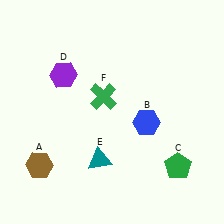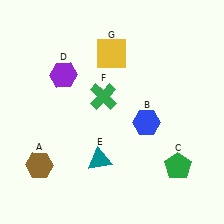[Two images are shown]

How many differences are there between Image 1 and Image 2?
There is 1 difference between the two images.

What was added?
A yellow square (G) was added in Image 2.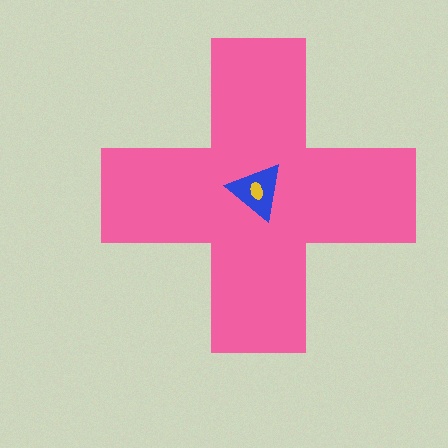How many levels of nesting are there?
3.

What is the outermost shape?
The pink cross.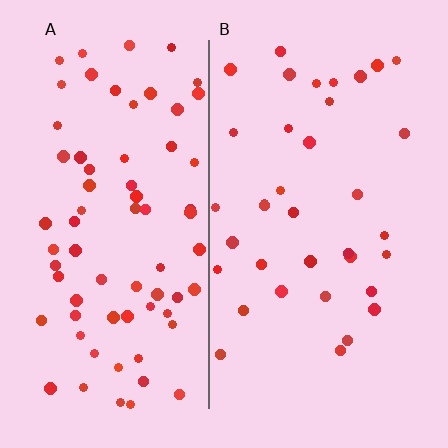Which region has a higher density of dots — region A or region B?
A (the left).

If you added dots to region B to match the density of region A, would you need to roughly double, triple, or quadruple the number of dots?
Approximately double.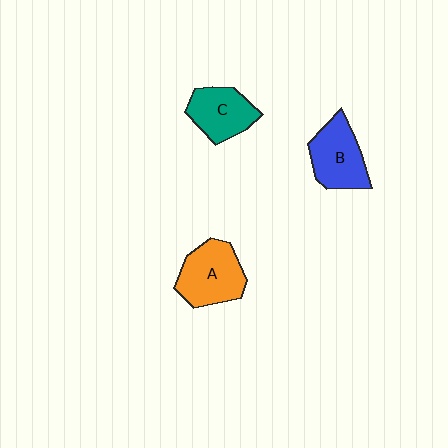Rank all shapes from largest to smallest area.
From largest to smallest: A (orange), B (blue), C (teal).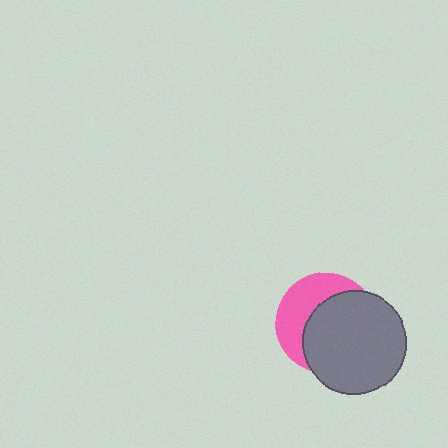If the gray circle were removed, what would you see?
You would see the complete pink circle.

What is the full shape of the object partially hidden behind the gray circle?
The partially hidden object is a pink circle.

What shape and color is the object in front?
The object in front is a gray circle.